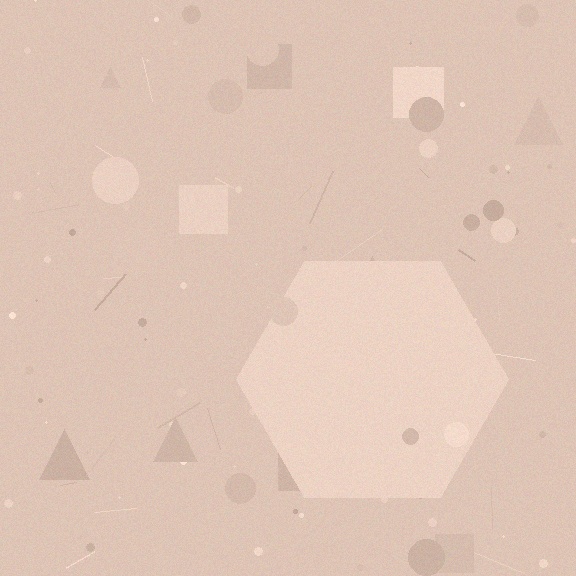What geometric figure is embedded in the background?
A hexagon is embedded in the background.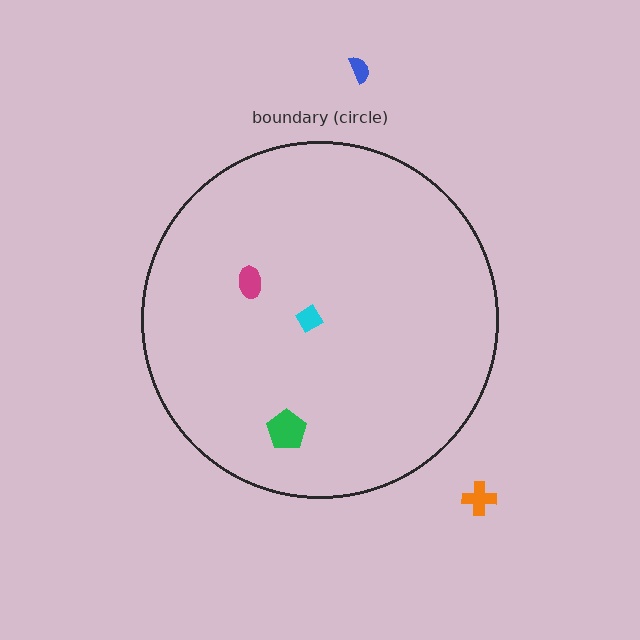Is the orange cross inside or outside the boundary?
Outside.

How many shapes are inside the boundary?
3 inside, 2 outside.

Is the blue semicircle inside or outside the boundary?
Outside.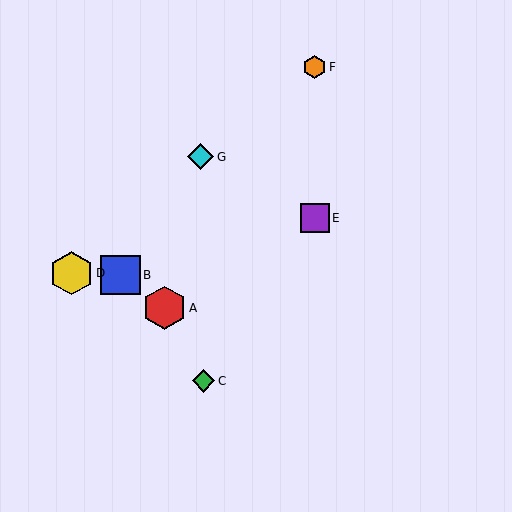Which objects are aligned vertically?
Objects E, F are aligned vertically.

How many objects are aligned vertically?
2 objects (E, F) are aligned vertically.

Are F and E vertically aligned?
Yes, both are at x≈315.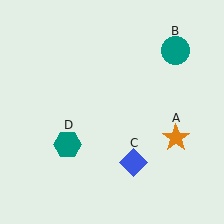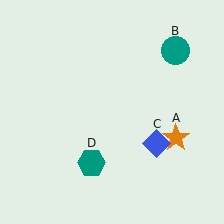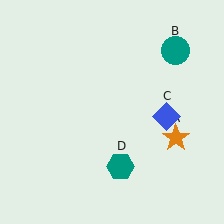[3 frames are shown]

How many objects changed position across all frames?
2 objects changed position: blue diamond (object C), teal hexagon (object D).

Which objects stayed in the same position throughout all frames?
Orange star (object A) and teal circle (object B) remained stationary.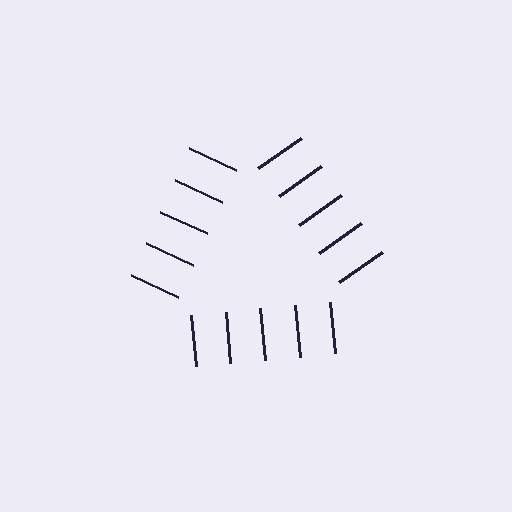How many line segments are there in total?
15 — 5 along each of the 3 edges.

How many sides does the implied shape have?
3 sides — the line-ends trace a triangle.